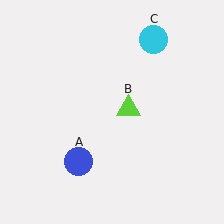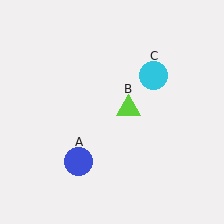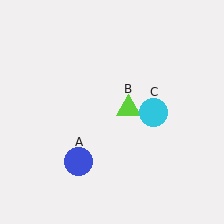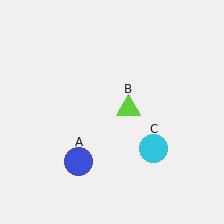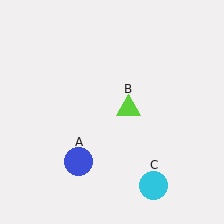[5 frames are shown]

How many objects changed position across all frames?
1 object changed position: cyan circle (object C).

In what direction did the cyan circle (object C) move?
The cyan circle (object C) moved down.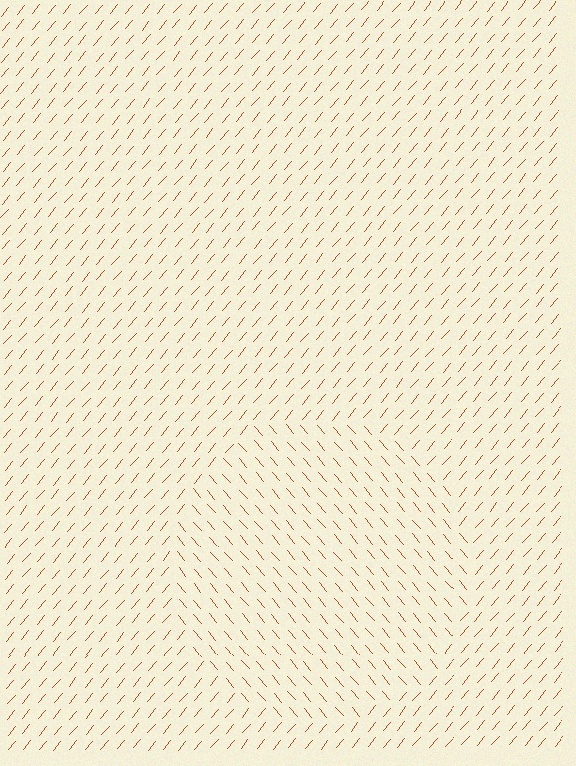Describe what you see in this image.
The image is filled with small brown line segments. A circle region in the image has lines oriented differently from the surrounding lines, creating a visible texture boundary.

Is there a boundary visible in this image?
Yes, there is a texture boundary formed by a change in line orientation.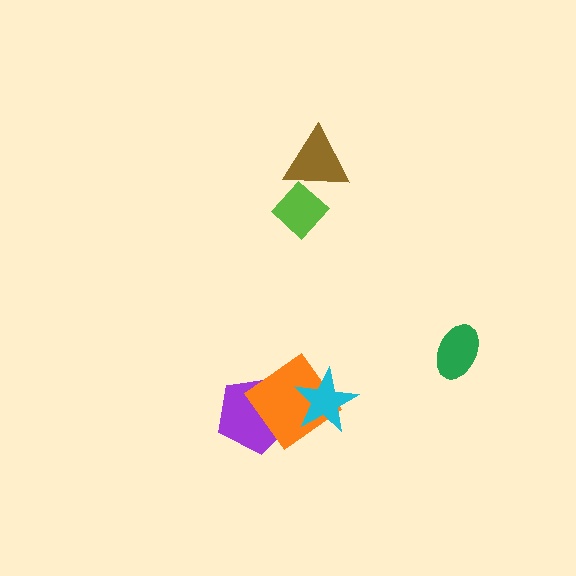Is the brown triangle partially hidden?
Yes, it is partially covered by another shape.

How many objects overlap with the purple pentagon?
1 object overlaps with the purple pentagon.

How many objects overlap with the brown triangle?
1 object overlaps with the brown triangle.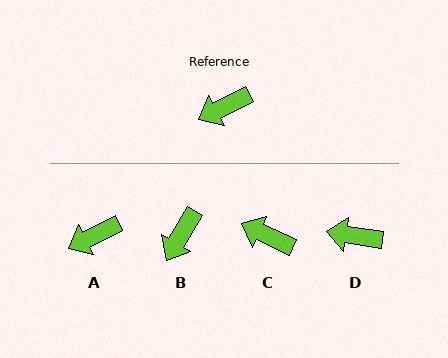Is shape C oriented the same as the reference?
No, it is off by about 52 degrees.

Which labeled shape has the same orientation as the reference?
A.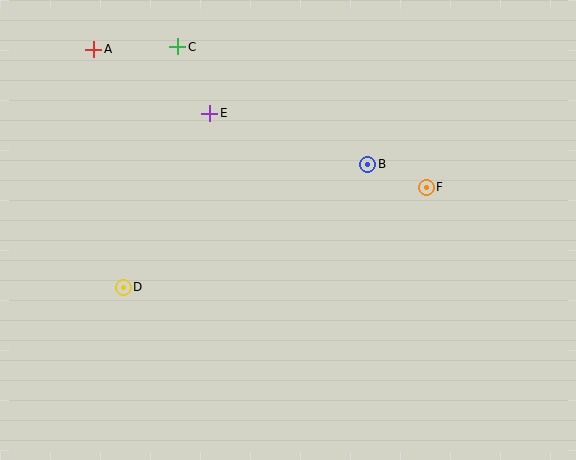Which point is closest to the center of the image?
Point B at (368, 164) is closest to the center.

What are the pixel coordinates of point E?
Point E is at (210, 113).